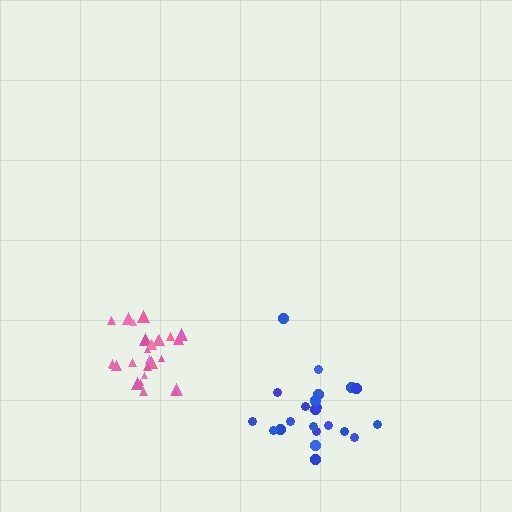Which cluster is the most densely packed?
Pink.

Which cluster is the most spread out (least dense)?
Blue.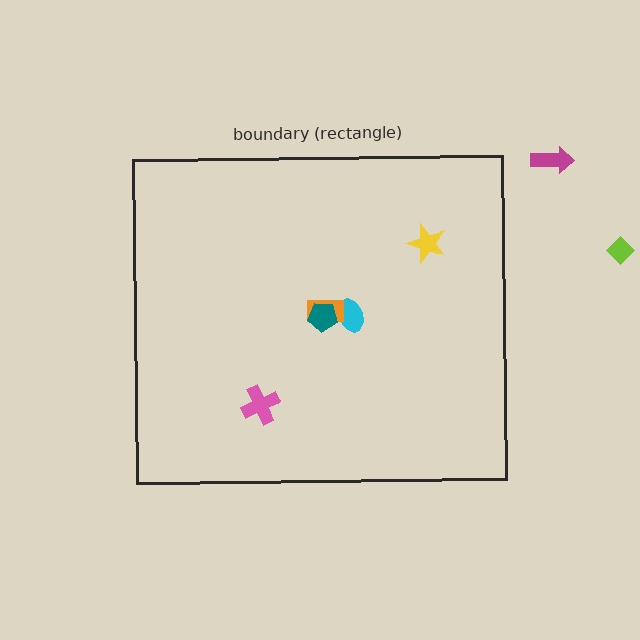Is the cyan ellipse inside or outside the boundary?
Inside.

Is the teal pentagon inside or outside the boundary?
Inside.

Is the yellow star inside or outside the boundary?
Inside.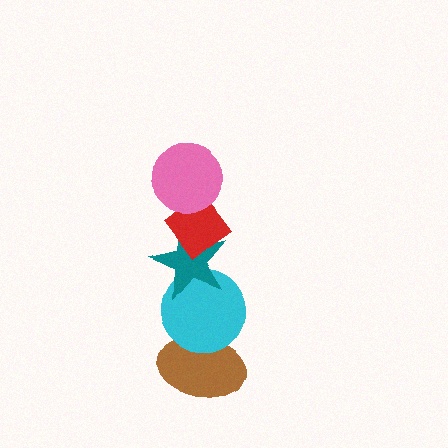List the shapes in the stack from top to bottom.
From top to bottom: the pink circle, the red diamond, the teal star, the cyan circle, the brown ellipse.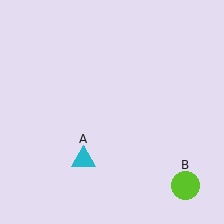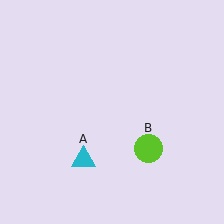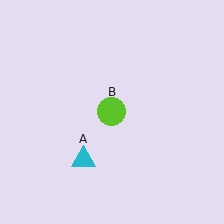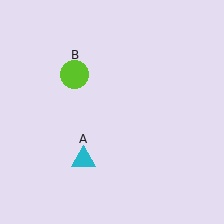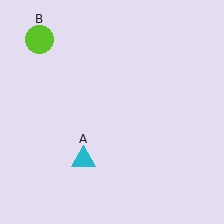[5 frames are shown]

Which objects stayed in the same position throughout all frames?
Cyan triangle (object A) remained stationary.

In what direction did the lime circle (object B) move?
The lime circle (object B) moved up and to the left.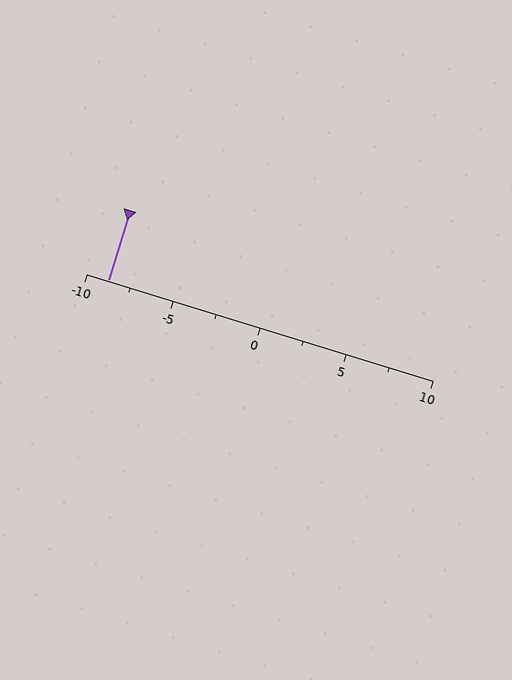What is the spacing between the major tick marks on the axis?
The major ticks are spaced 5 apart.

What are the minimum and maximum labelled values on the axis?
The axis runs from -10 to 10.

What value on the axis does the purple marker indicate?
The marker indicates approximately -8.8.